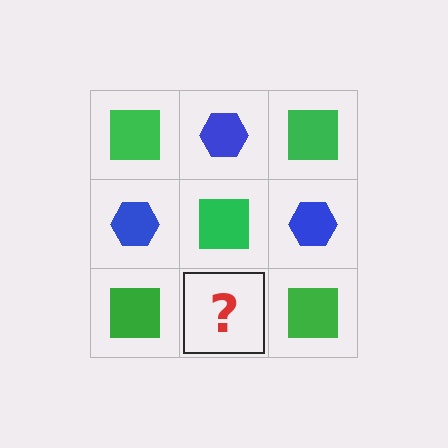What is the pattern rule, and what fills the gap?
The rule is that it alternates green square and blue hexagon in a checkerboard pattern. The gap should be filled with a blue hexagon.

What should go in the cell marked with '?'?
The missing cell should contain a blue hexagon.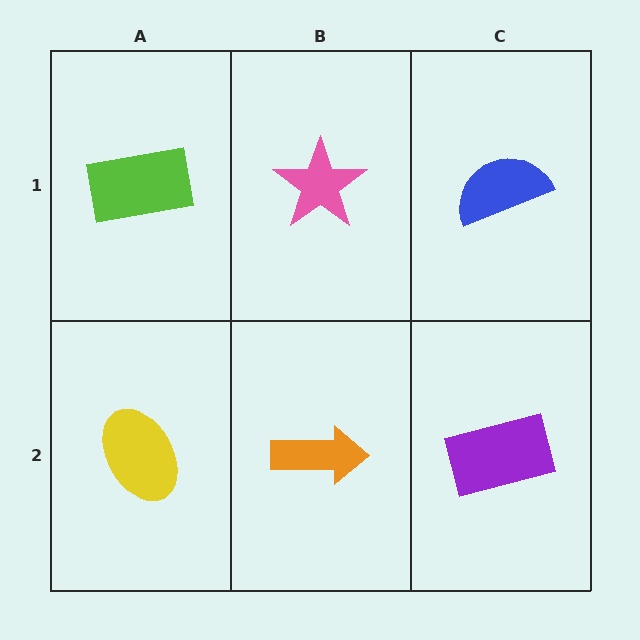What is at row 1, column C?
A blue semicircle.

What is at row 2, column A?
A yellow ellipse.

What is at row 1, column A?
A lime rectangle.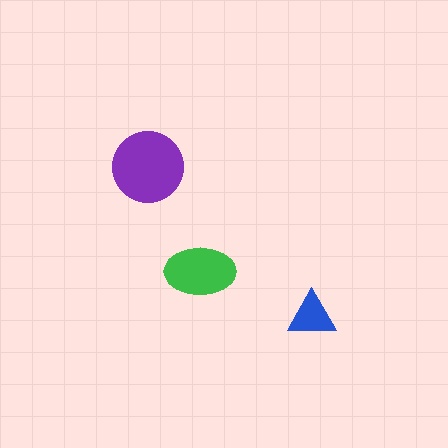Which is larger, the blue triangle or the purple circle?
The purple circle.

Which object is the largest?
The purple circle.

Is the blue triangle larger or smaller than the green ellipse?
Smaller.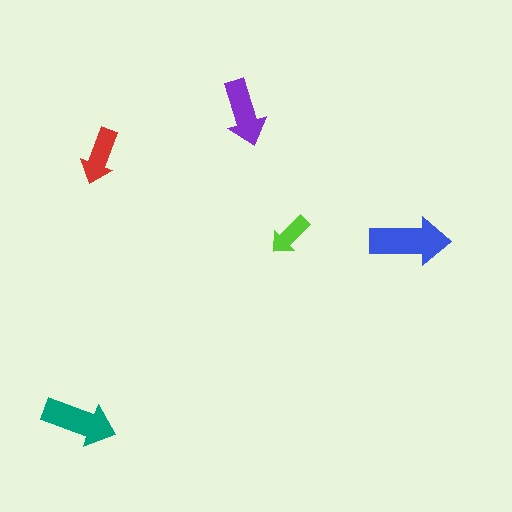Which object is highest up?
The purple arrow is topmost.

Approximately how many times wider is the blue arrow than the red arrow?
About 1.5 times wider.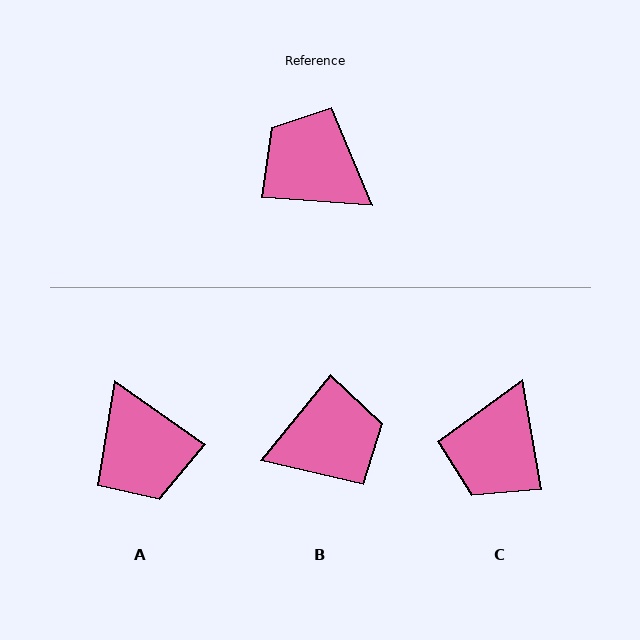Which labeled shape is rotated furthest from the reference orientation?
A, about 148 degrees away.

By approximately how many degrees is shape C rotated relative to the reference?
Approximately 104 degrees counter-clockwise.